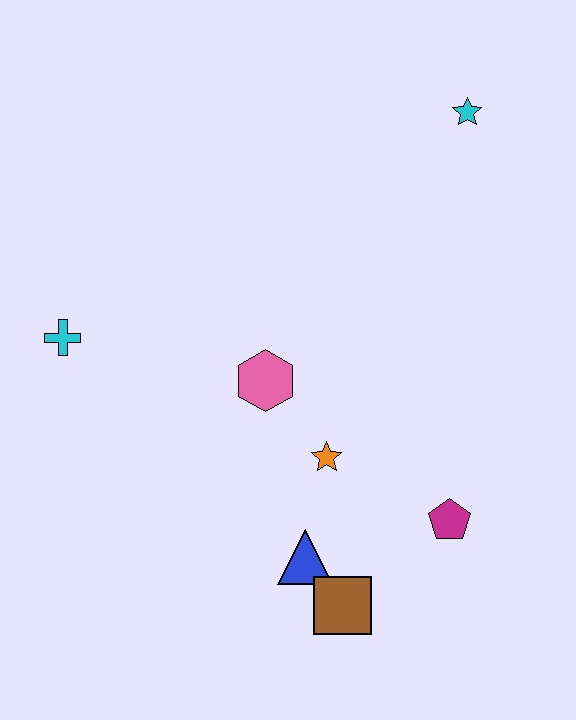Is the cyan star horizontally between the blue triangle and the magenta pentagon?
No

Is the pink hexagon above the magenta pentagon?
Yes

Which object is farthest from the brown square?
The cyan star is farthest from the brown square.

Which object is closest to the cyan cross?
The pink hexagon is closest to the cyan cross.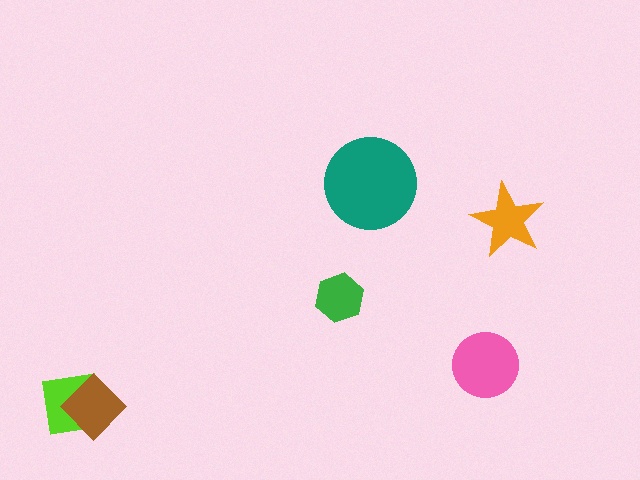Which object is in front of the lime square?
The brown diamond is in front of the lime square.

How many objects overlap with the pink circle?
0 objects overlap with the pink circle.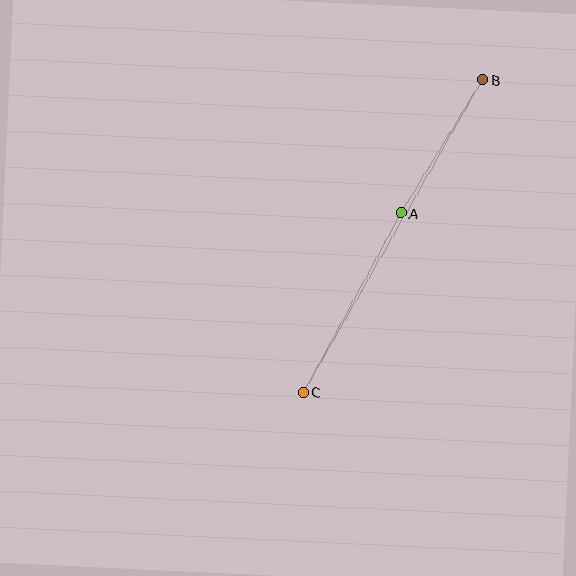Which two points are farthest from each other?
Points B and C are farthest from each other.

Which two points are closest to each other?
Points A and B are closest to each other.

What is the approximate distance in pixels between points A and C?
The distance between A and C is approximately 204 pixels.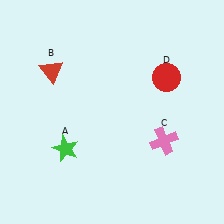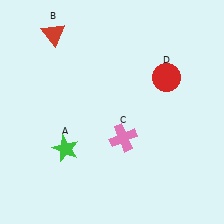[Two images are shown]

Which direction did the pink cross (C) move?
The pink cross (C) moved left.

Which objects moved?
The objects that moved are: the red triangle (B), the pink cross (C).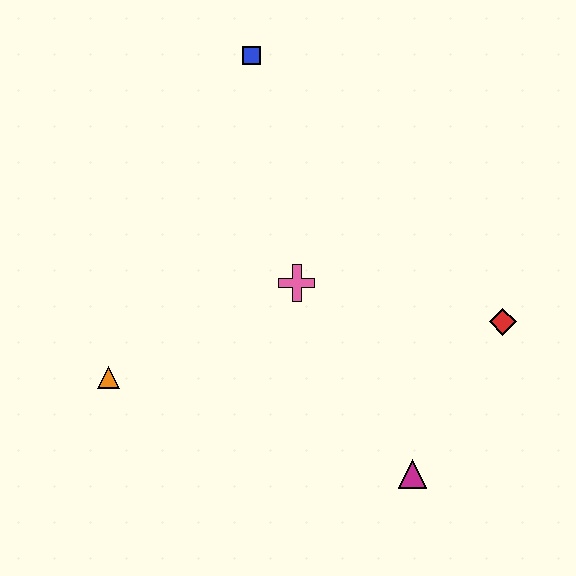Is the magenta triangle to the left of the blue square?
No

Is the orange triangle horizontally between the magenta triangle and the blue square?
No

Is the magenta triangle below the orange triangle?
Yes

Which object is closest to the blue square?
The pink cross is closest to the blue square.